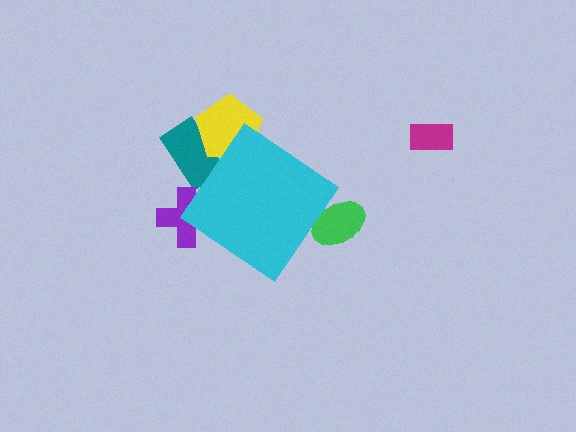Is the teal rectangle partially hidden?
Yes, the teal rectangle is partially hidden behind the cyan diamond.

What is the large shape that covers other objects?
A cyan diamond.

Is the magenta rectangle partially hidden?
No, the magenta rectangle is fully visible.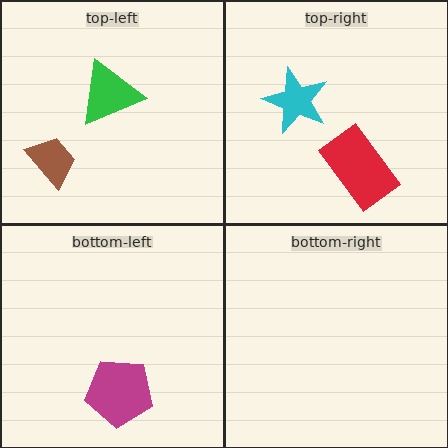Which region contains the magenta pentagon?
The bottom-left region.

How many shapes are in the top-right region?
2.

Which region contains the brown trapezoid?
The top-left region.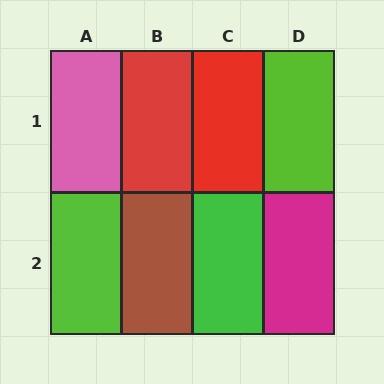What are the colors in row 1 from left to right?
Pink, red, red, lime.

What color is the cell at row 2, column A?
Lime.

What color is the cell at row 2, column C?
Green.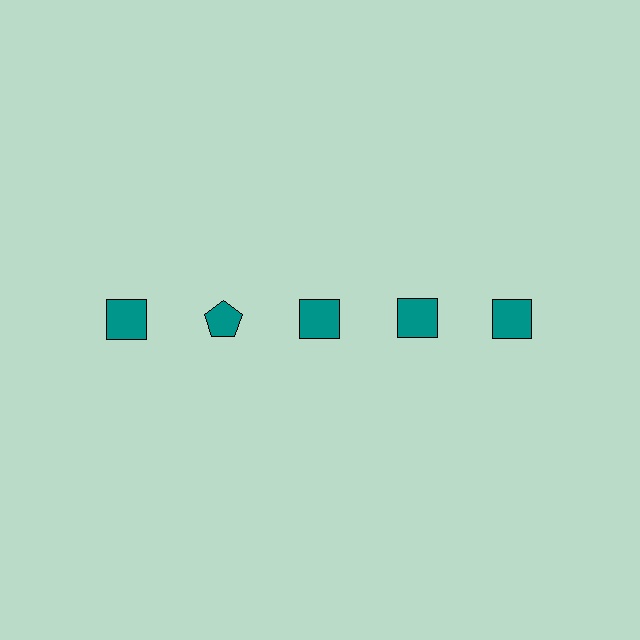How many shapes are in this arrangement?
There are 5 shapes arranged in a grid pattern.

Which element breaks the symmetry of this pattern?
The teal pentagon in the top row, second from left column breaks the symmetry. All other shapes are teal squares.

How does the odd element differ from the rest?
It has a different shape: pentagon instead of square.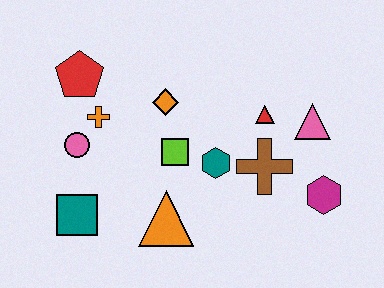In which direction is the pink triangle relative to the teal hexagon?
The pink triangle is to the right of the teal hexagon.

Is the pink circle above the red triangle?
No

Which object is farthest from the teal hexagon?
The red pentagon is farthest from the teal hexagon.